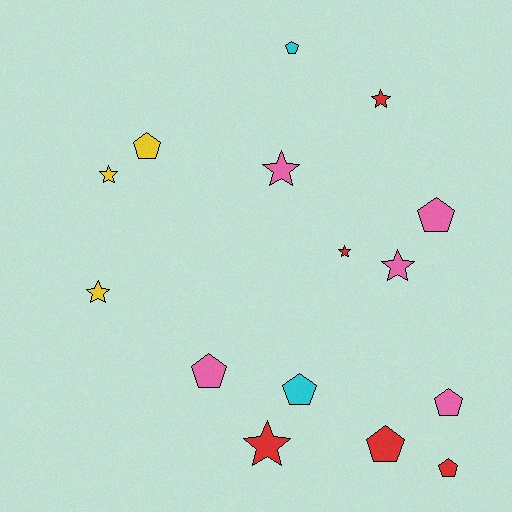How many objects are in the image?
There are 15 objects.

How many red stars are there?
There are 3 red stars.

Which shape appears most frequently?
Pentagon, with 8 objects.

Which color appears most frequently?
Red, with 5 objects.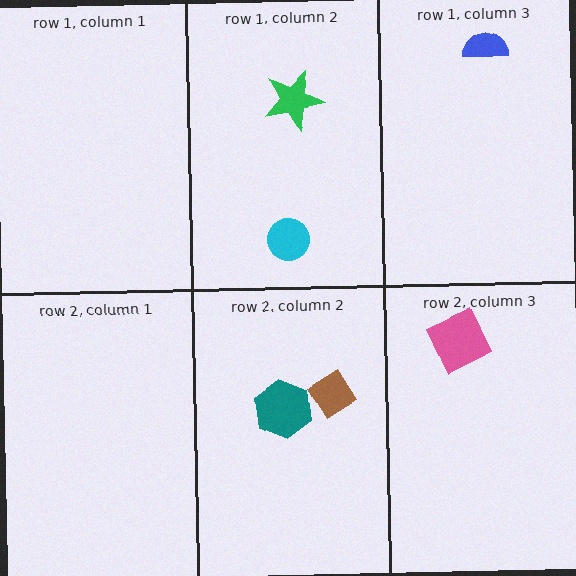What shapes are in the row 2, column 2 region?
The brown diamond, the teal hexagon.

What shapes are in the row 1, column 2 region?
The cyan circle, the green star.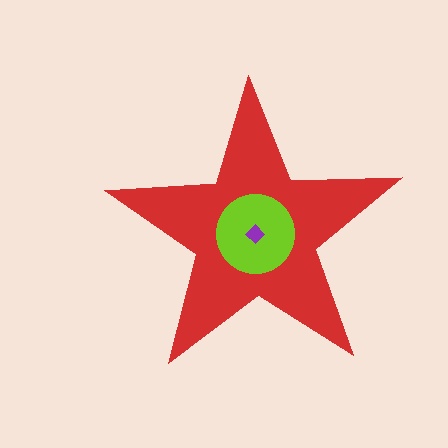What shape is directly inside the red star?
The lime circle.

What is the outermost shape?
The red star.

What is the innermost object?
The purple diamond.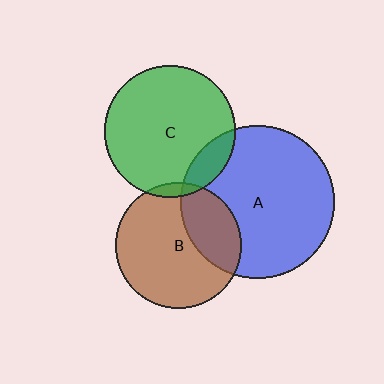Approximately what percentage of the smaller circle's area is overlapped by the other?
Approximately 15%.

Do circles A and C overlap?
Yes.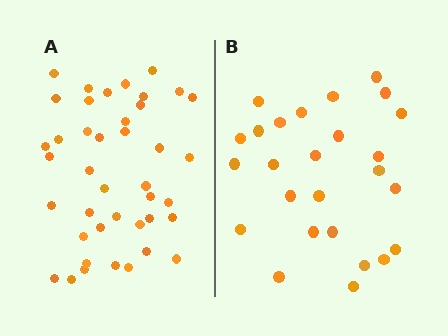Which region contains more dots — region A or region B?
Region A (the left region) has more dots.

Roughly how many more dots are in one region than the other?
Region A has approximately 15 more dots than region B.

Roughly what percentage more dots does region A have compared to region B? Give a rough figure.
About 60% more.